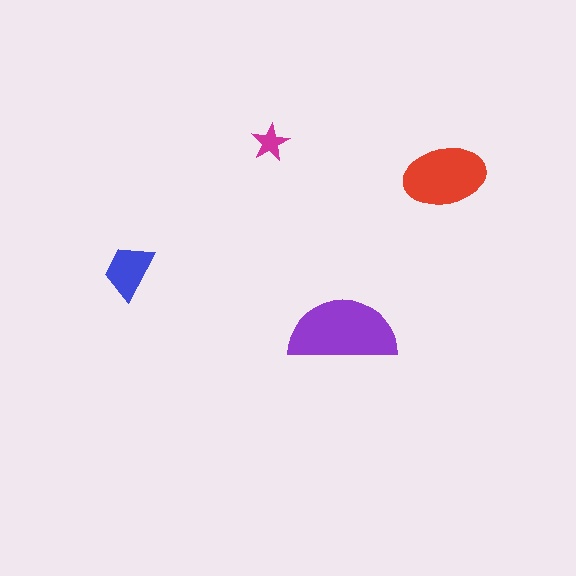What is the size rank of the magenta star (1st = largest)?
4th.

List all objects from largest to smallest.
The purple semicircle, the red ellipse, the blue trapezoid, the magenta star.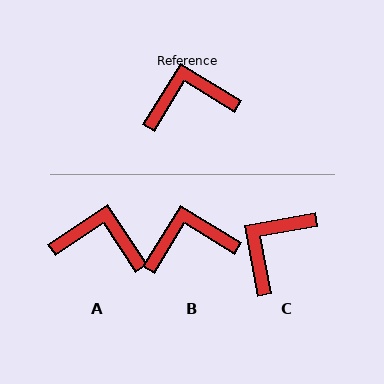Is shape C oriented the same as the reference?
No, it is off by about 42 degrees.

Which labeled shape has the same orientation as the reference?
B.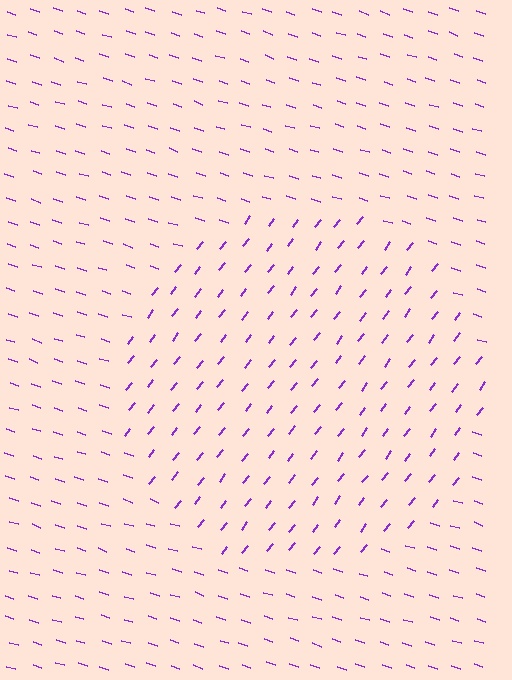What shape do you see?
I see a circle.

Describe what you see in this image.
The image is filled with small purple line segments. A circle region in the image has lines oriented differently from the surrounding lines, creating a visible texture boundary.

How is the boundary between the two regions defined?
The boundary is defined purely by a change in line orientation (approximately 70 degrees difference). All lines are the same color and thickness.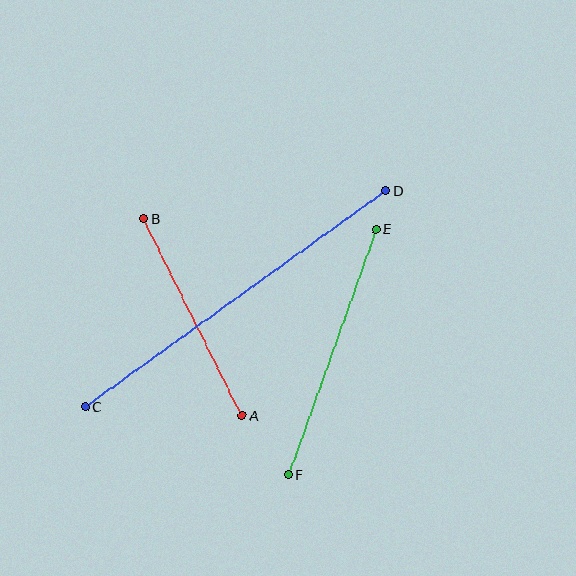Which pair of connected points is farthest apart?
Points C and D are farthest apart.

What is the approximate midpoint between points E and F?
The midpoint is at approximately (332, 352) pixels.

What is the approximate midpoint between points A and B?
The midpoint is at approximately (193, 317) pixels.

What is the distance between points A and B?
The distance is approximately 220 pixels.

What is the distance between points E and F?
The distance is approximately 261 pixels.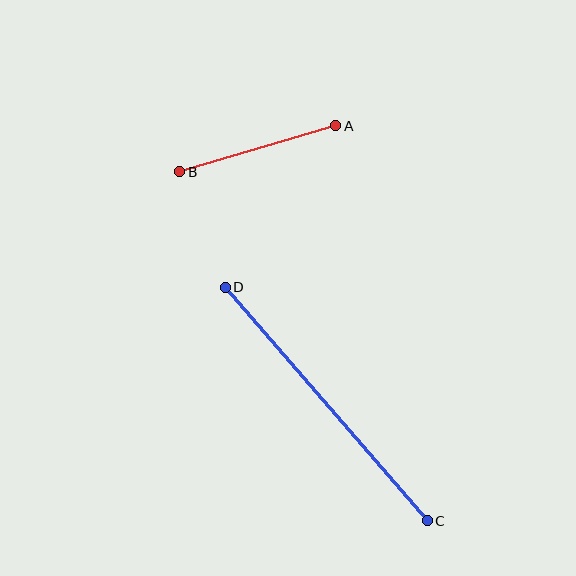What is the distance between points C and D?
The distance is approximately 309 pixels.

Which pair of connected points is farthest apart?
Points C and D are farthest apart.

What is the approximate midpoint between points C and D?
The midpoint is at approximately (326, 404) pixels.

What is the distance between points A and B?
The distance is approximately 163 pixels.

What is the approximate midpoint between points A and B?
The midpoint is at approximately (258, 149) pixels.